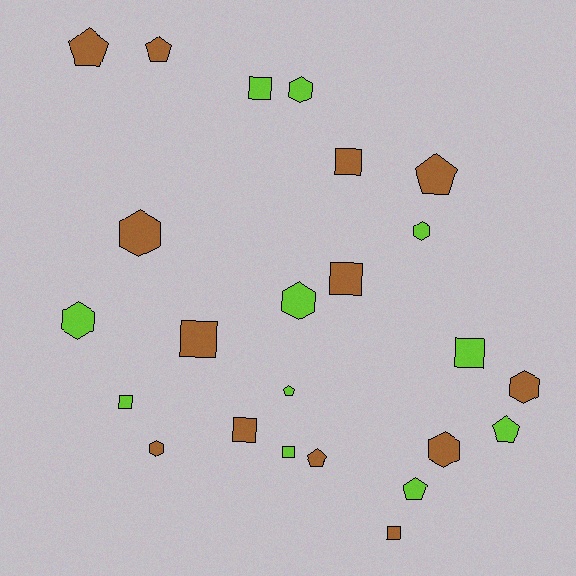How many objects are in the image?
There are 24 objects.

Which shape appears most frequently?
Square, with 9 objects.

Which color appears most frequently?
Brown, with 13 objects.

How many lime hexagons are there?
There are 4 lime hexagons.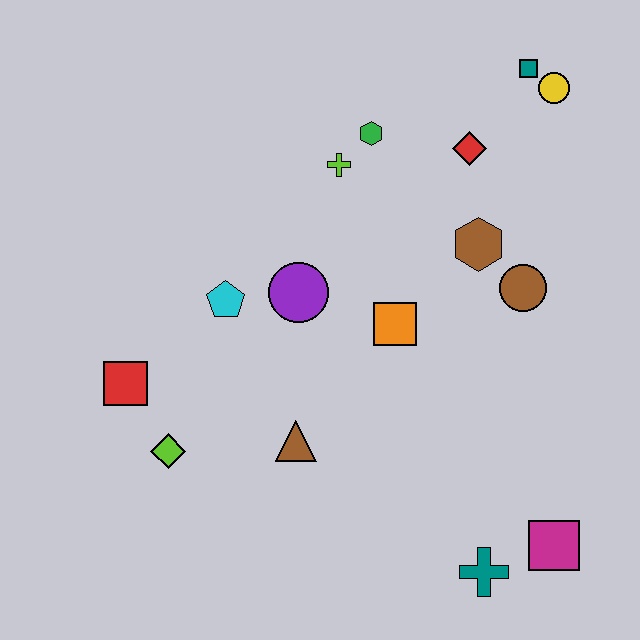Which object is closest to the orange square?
The purple circle is closest to the orange square.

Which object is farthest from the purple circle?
The magenta square is farthest from the purple circle.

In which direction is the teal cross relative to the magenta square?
The teal cross is to the left of the magenta square.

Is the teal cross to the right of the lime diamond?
Yes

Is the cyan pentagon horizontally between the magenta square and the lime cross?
No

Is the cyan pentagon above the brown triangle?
Yes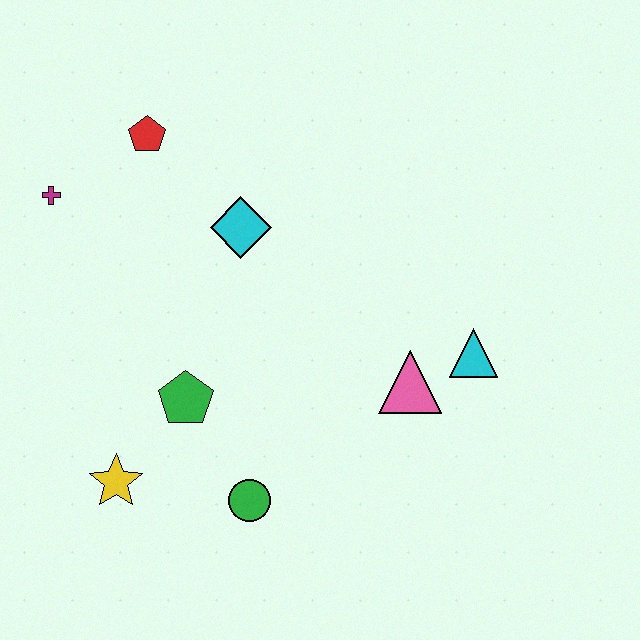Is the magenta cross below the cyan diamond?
No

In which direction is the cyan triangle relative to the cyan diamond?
The cyan triangle is to the right of the cyan diamond.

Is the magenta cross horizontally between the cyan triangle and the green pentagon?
No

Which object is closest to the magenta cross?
The red pentagon is closest to the magenta cross.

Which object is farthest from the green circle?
The red pentagon is farthest from the green circle.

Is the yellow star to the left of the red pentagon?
Yes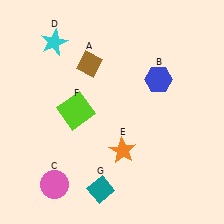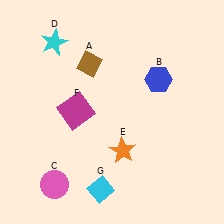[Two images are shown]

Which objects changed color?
F changed from lime to magenta. G changed from teal to cyan.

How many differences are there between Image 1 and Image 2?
There are 2 differences between the two images.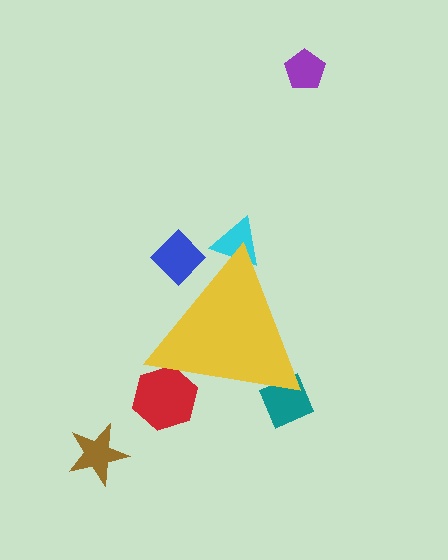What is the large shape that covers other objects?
A yellow triangle.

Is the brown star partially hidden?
No, the brown star is fully visible.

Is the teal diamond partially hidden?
Yes, the teal diamond is partially hidden behind the yellow triangle.